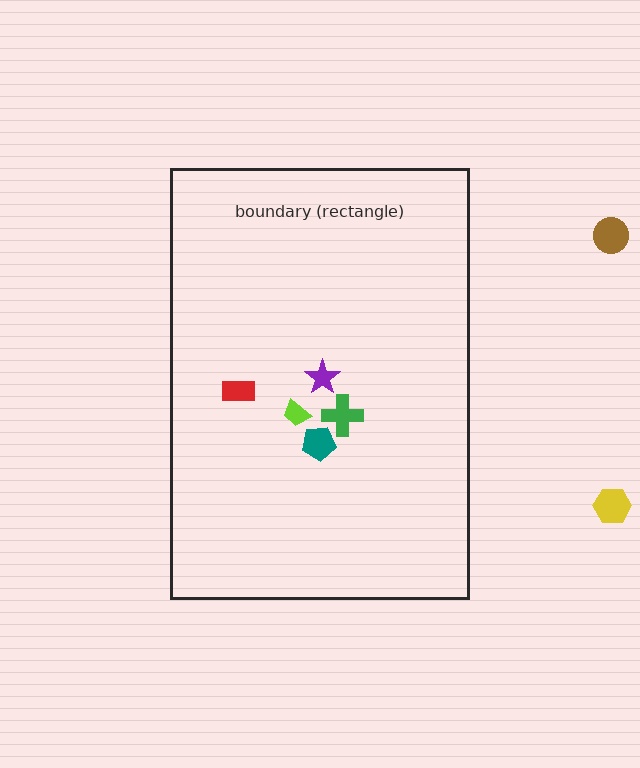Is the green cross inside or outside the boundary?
Inside.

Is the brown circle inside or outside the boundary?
Outside.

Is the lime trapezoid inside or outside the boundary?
Inside.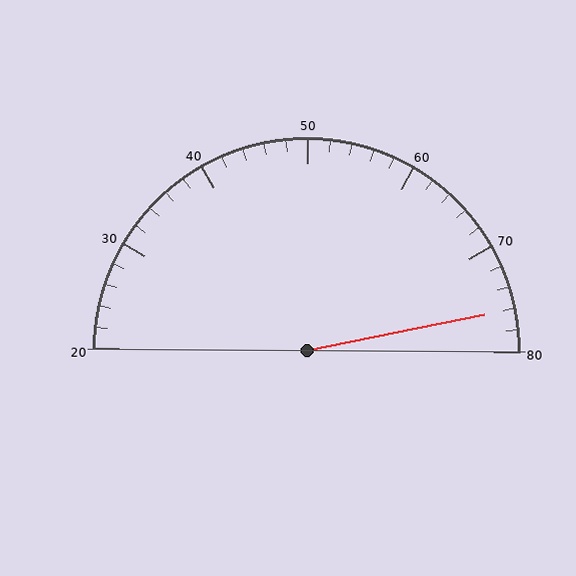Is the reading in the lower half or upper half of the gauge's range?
The reading is in the upper half of the range (20 to 80).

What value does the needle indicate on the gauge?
The needle indicates approximately 76.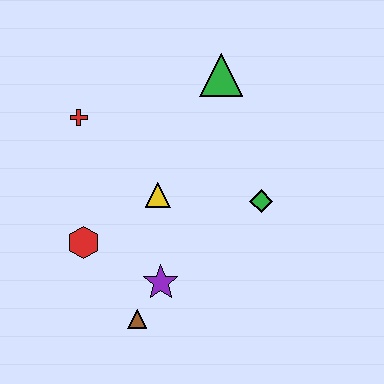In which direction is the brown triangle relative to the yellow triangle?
The brown triangle is below the yellow triangle.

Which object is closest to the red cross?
The yellow triangle is closest to the red cross.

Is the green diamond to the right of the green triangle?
Yes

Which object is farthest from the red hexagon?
The green triangle is farthest from the red hexagon.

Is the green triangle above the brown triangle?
Yes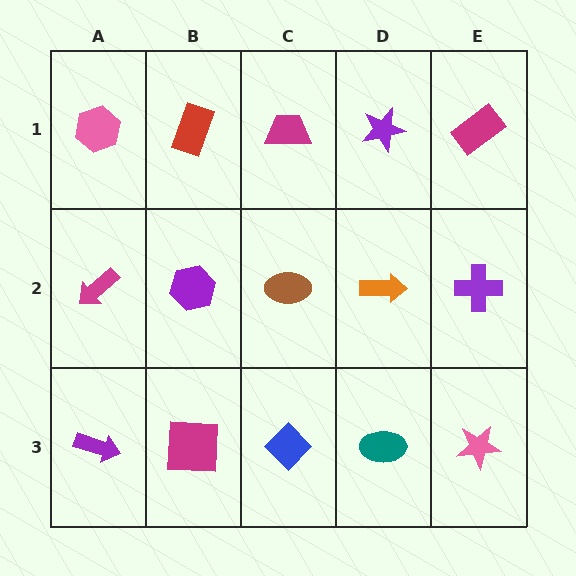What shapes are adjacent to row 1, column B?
A purple hexagon (row 2, column B), a pink hexagon (row 1, column A), a magenta trapezoid (row 1, column C).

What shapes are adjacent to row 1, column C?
A brown ellipse (row 2, column C), a red rectangle (row 1, column B), a purple star (row 1, column D).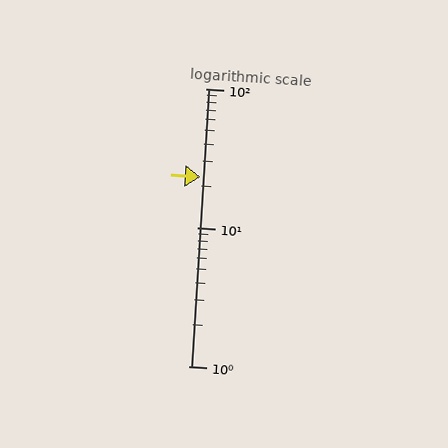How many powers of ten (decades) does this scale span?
The scale spans 2 decades, from 1 to 100.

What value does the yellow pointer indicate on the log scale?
The pointer indicates approximately 23.